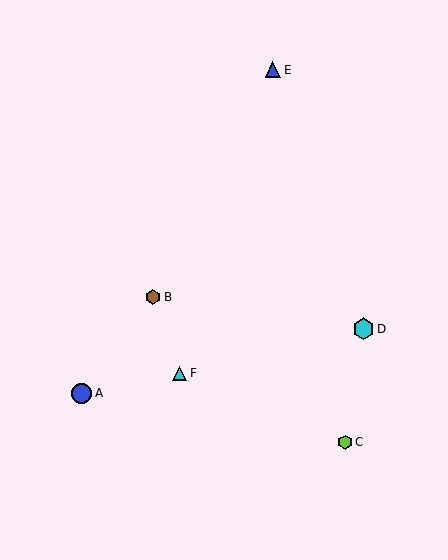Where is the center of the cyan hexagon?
The center of the cyan hexagon is at (364, 329).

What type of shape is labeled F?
Shape F is a cyan triangle.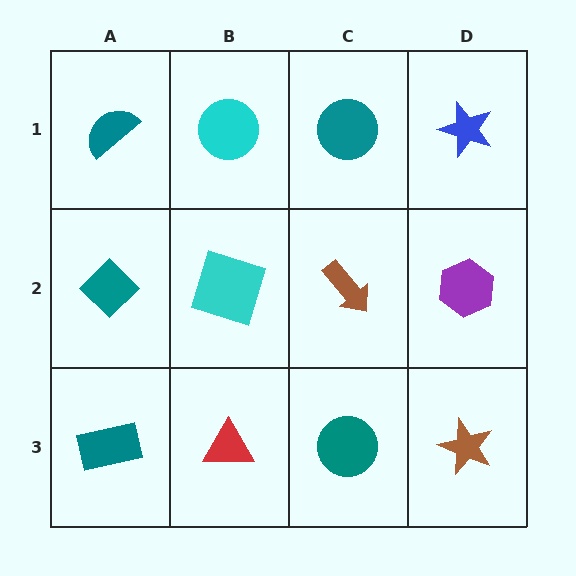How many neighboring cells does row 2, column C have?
4.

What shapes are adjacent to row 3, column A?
A teal diamond (row 2, column A), a red triangle (row 3, column B).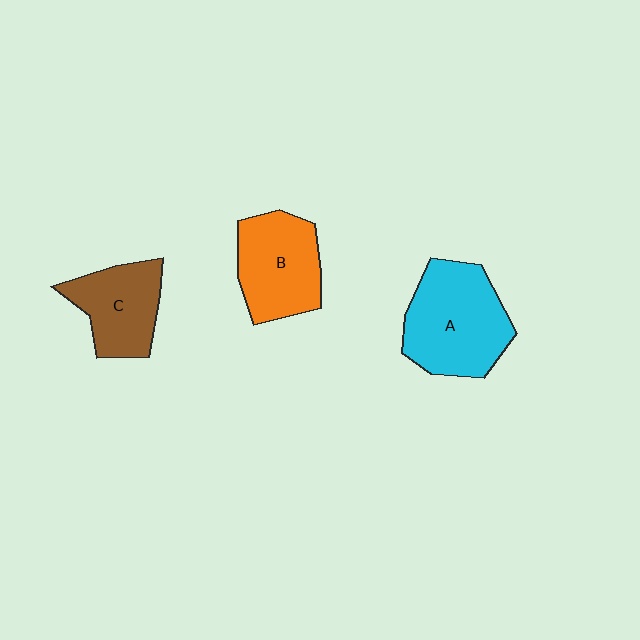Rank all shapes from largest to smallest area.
From largest to smallest: A (cyan), B (orange), C (brown).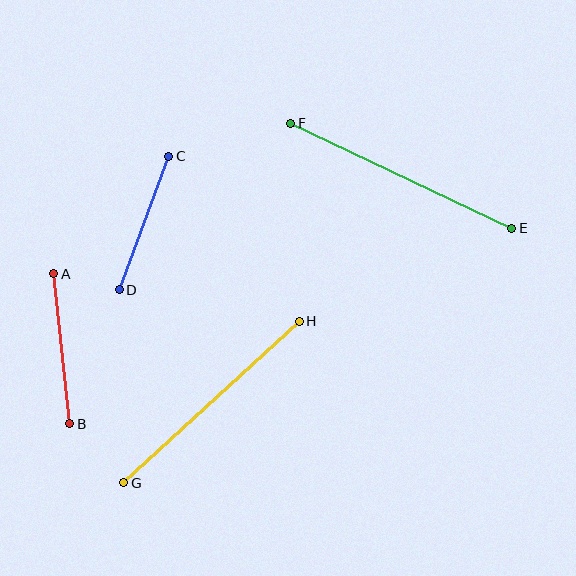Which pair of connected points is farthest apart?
Points E and F are farthest apart.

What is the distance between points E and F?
The distance is approximately 245 pixels.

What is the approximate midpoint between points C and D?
The midpoint is at approximately (144, 223) pixels.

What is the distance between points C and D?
The distance is approximately 143 pixels.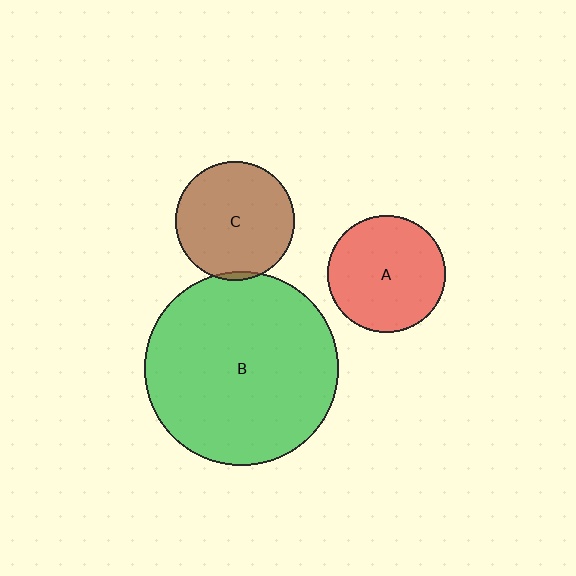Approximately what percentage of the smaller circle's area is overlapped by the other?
Approximately 5%.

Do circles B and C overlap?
Yes.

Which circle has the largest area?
Circle B (green).